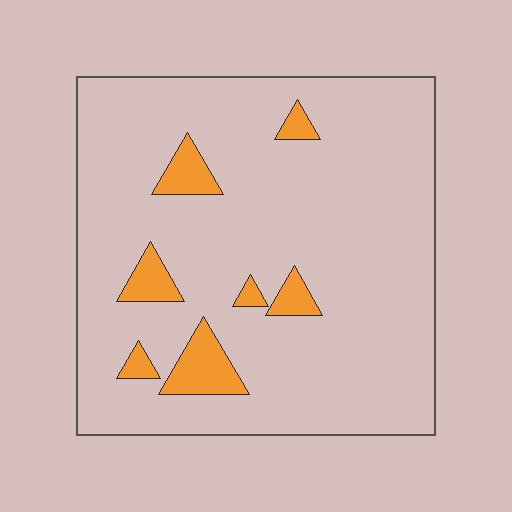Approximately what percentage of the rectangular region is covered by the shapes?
Approximately 10%.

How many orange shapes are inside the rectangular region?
7.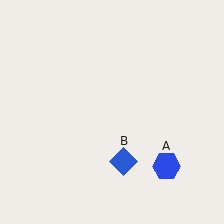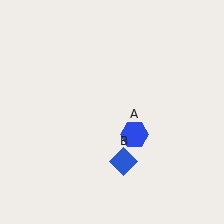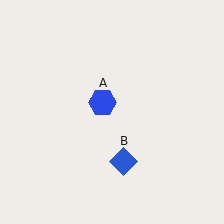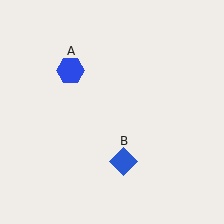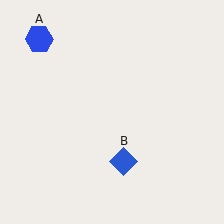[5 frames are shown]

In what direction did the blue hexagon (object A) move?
The blue hexagon (object A) moved up and to the left.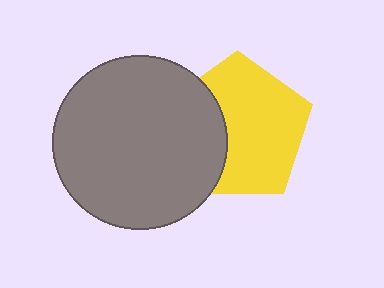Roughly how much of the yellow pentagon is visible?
Most of it is visible (roughly 66%).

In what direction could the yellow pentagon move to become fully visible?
The yellow pentagon could move right. That would shift it out from behind the gray circle entirely.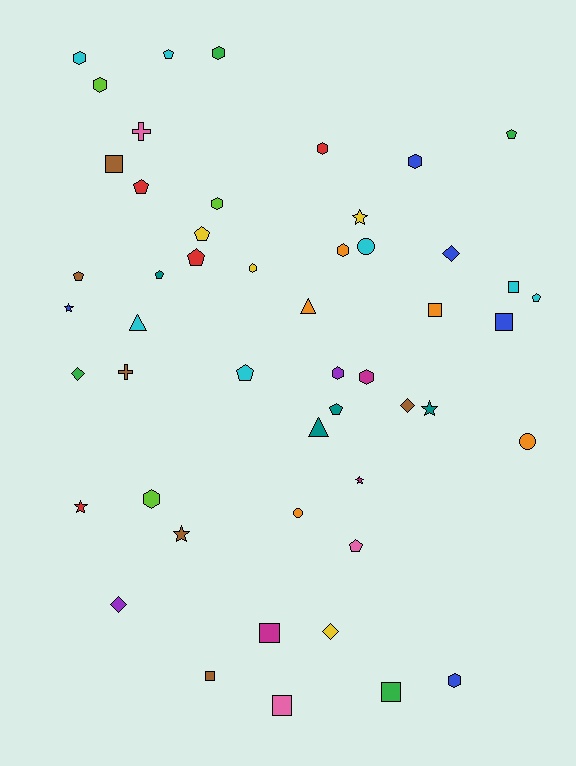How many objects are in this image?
There are 50 objects.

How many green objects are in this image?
There are 4 green objects.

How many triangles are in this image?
There are 3 triangles.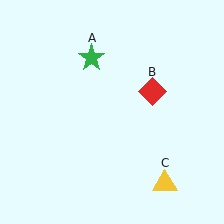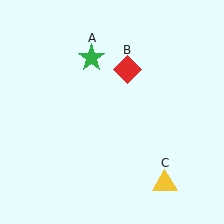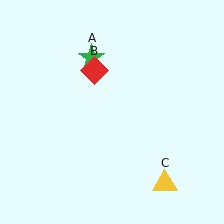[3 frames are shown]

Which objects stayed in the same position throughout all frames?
Green star (object A) and yellow triangle (object C) remained stationary.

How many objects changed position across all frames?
1 object changed position: red diamond (object B).